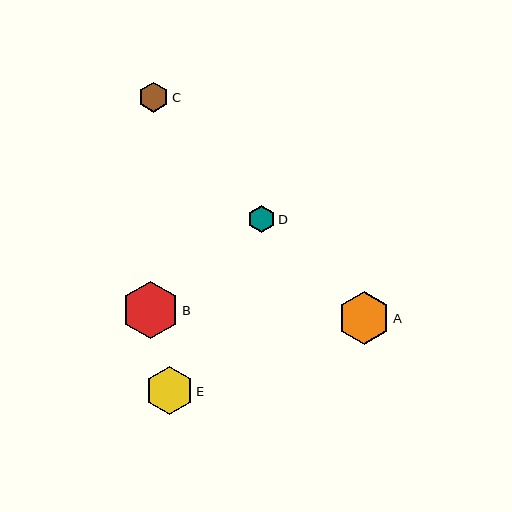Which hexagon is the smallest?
Hexagon D is the smallest with a size of approximately 27 pixels.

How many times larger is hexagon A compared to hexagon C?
Hexagon A is approximately 1.7 times the size of hexagon C.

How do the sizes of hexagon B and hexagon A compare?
Hexagon B and hexagon A are approximately the same size.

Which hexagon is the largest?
Hexagon B is the largest with a size of approximately 57 pixels.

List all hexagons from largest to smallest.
From largest to smallest: B, A, E, C, D.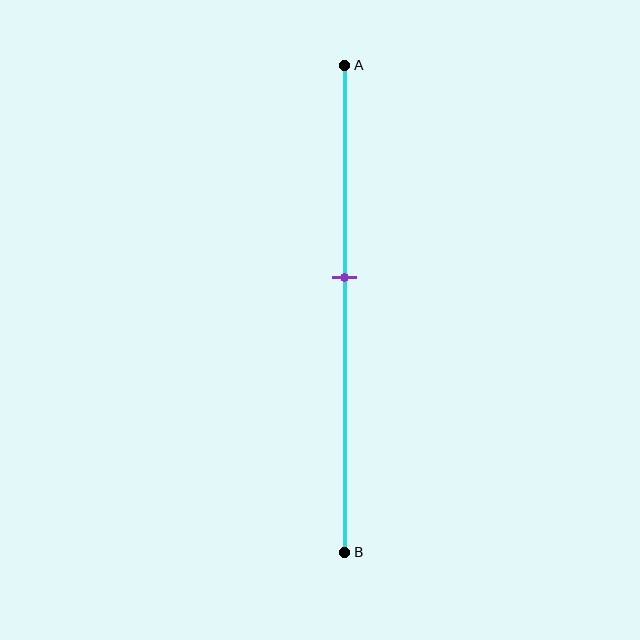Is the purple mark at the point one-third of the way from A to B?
No, the mark is at about 45% from A, not at the 33% one-third point.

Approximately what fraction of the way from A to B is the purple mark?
The purple mark is approximately 45% of the way from A to B.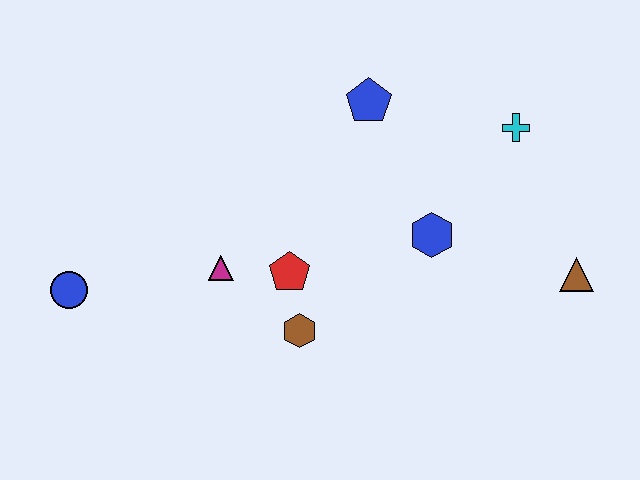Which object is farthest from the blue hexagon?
The blue circle is farthest from the blue hexagon.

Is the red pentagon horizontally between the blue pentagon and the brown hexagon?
No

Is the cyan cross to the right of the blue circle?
Yes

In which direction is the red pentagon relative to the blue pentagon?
The red pentagon is below the blue pentagon.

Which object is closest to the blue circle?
The magenta triangle is closest to the blue circle.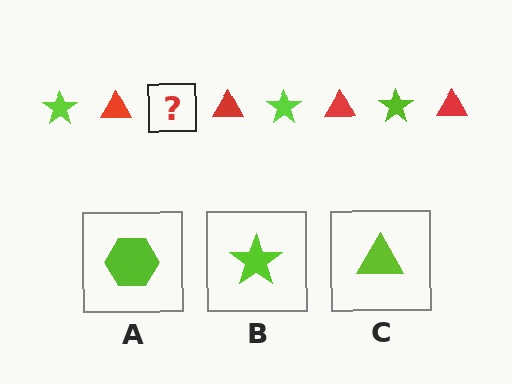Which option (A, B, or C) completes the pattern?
B.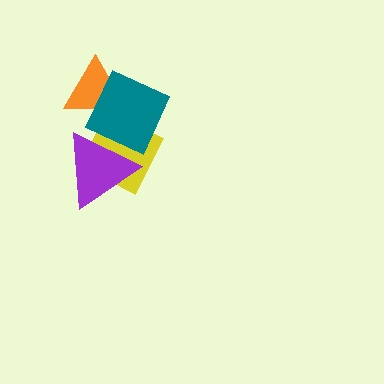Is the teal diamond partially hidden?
No, no other shape covers it.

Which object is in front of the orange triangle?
The teal diamond is in front of the orange triangle.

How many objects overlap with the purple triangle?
2 objects overlap with the purple triangle.